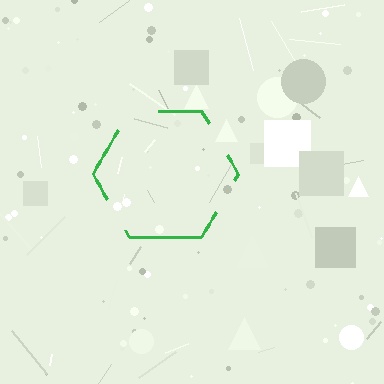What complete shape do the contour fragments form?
The contour fragments form a hexagon.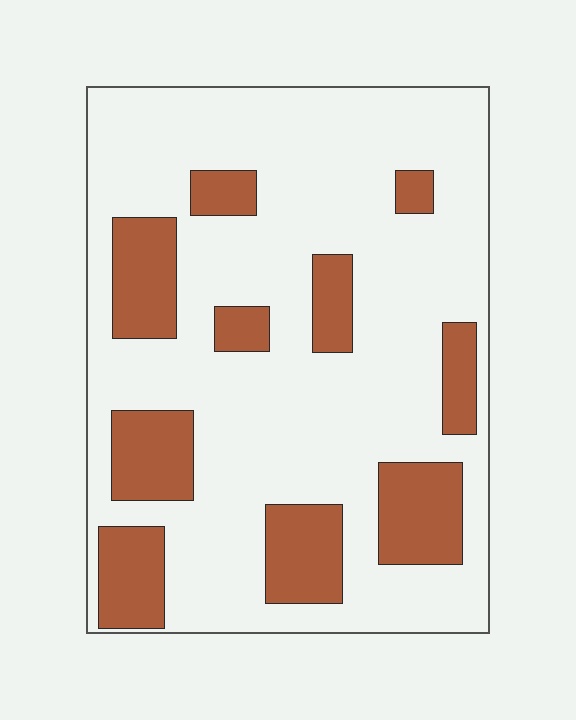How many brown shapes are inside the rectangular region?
10.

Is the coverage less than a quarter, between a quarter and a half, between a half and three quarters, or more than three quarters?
Less than a quarter.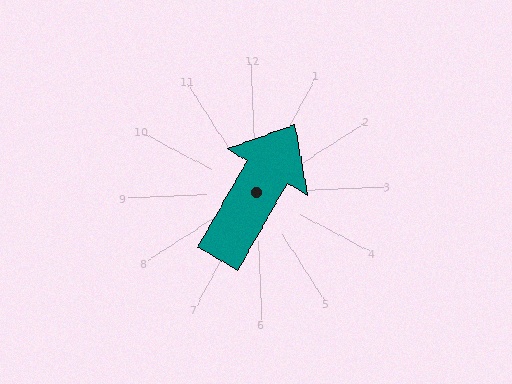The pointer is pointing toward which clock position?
Roughly 1 o'clock.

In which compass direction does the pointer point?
Northeast.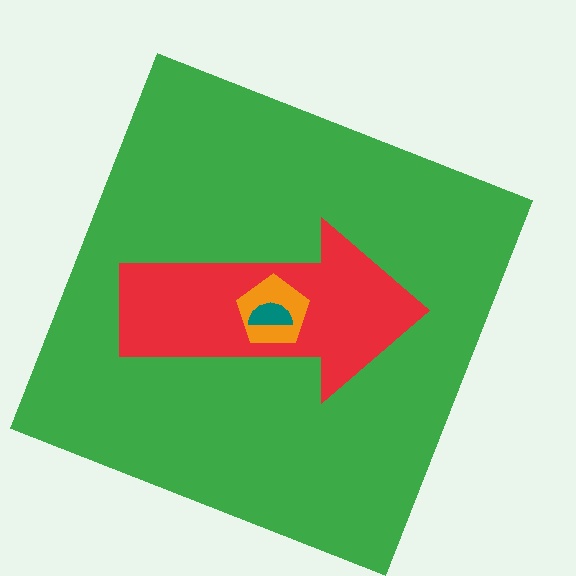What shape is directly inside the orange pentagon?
The teal semicircle.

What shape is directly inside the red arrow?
The orange pentagon.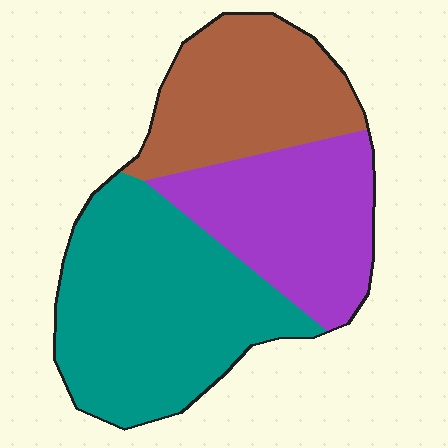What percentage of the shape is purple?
Purple takes up between a sixth and a third of the shape.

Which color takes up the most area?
Teal, at roughly 45%.